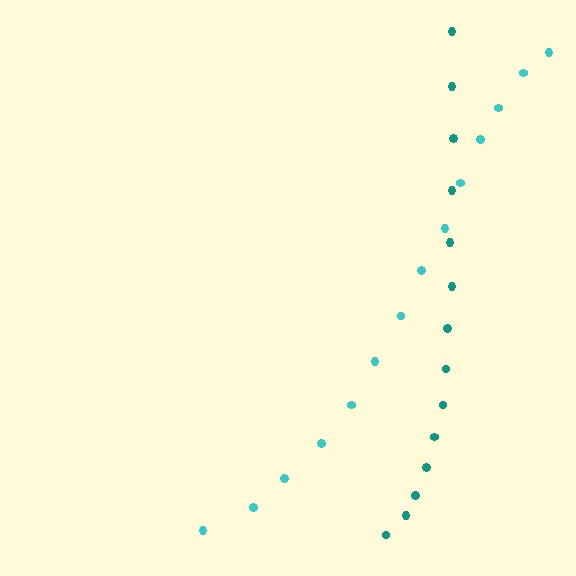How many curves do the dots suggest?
There are 2 distinct paths.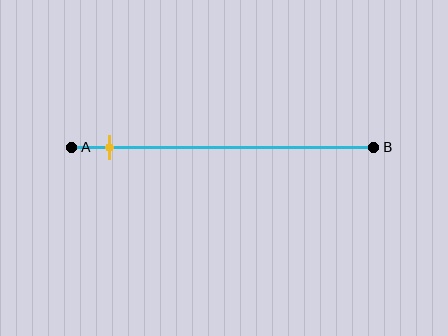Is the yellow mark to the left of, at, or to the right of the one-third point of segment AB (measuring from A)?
The yellow mark is to the left of the one-third point of segment AB.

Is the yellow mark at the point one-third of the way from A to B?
No, the mark is at about 10% from A, not at the 33% one-third point.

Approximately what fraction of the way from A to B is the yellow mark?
The yellow mark is approximately 10% of the way from A to B.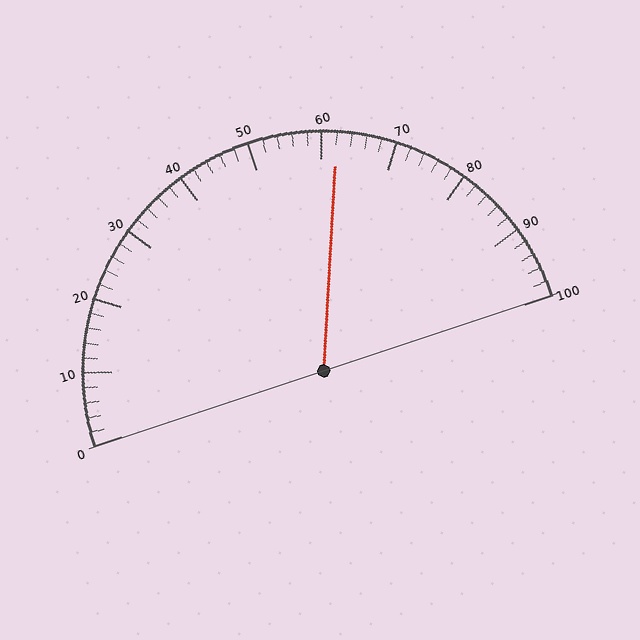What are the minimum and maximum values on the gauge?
The gauge ranges from 0 to 100.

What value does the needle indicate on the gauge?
The needle indicates approximately 62.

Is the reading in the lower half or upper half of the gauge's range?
The reading is in the upper half of the range (0 to 100).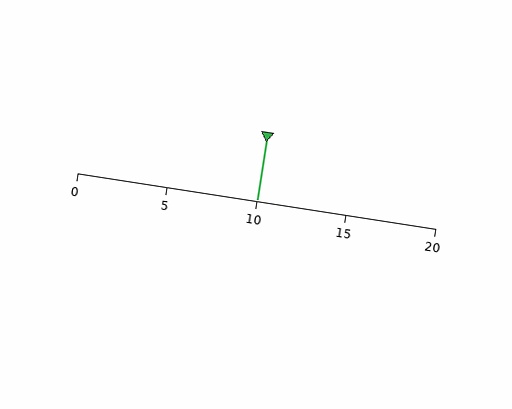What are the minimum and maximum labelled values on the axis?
The axis runs from 0 to 20.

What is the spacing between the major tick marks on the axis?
The major ticks are spaced 5 apart.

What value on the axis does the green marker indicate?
The marker indicates approximately 10.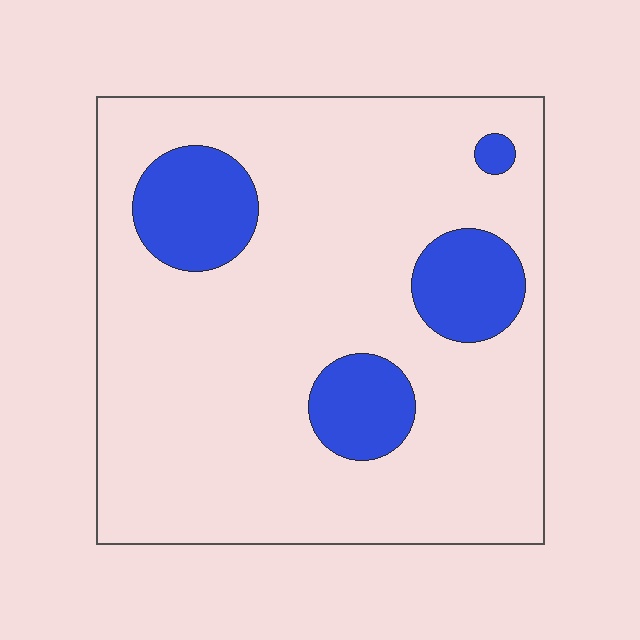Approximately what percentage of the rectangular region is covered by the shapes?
Approximately 15%.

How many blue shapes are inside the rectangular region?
4.